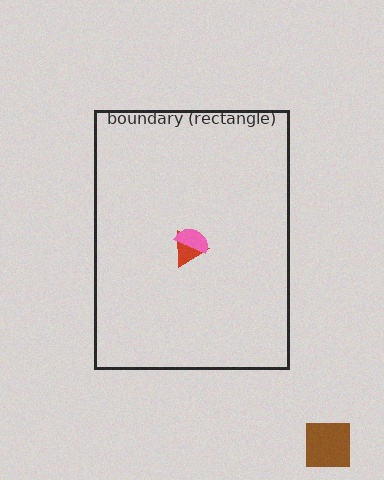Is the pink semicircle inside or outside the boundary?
Inside.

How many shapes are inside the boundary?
2 inside, 1 outside.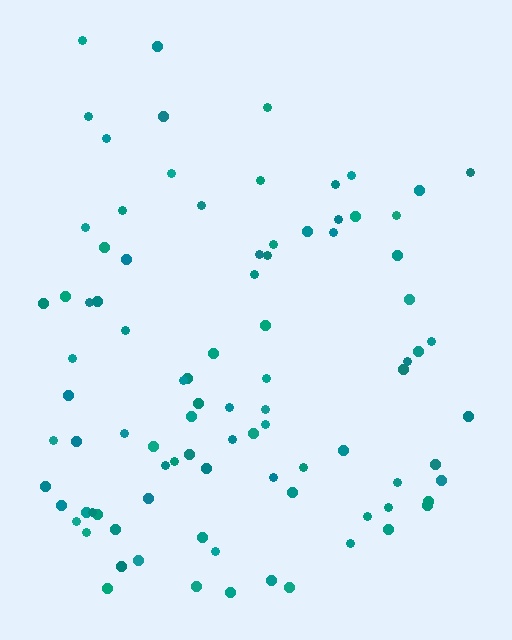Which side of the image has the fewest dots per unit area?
The top.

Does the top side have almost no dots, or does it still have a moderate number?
Still a moderate number, just noticeably fewer than the bottom.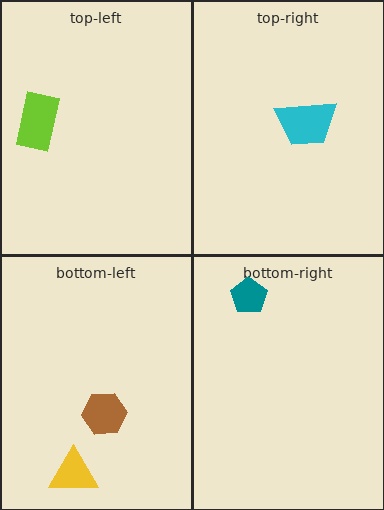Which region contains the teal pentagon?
The bottom-right region.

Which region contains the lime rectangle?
The top-left region.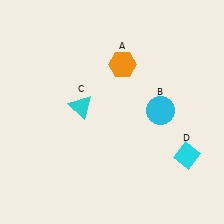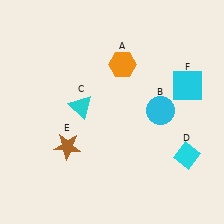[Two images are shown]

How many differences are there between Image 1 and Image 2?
There are 2 differences between the two images.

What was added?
A brown star (E), a cyan square (F) were added in Image 2.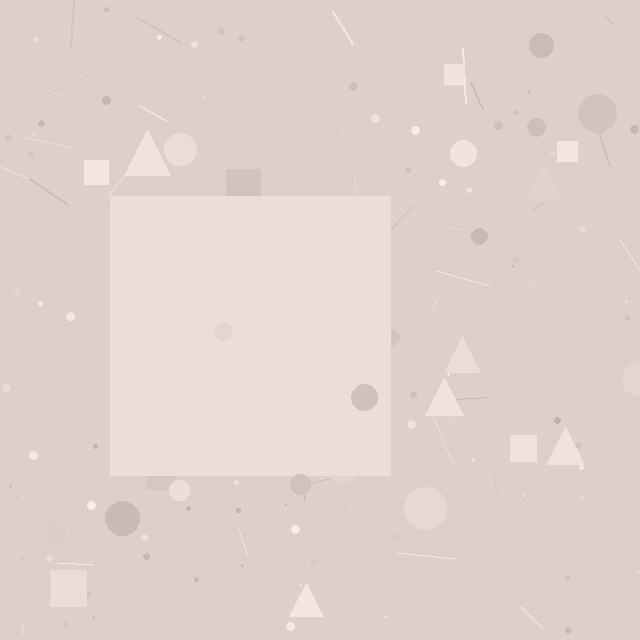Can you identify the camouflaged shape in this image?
The camouflaged shape is a square.